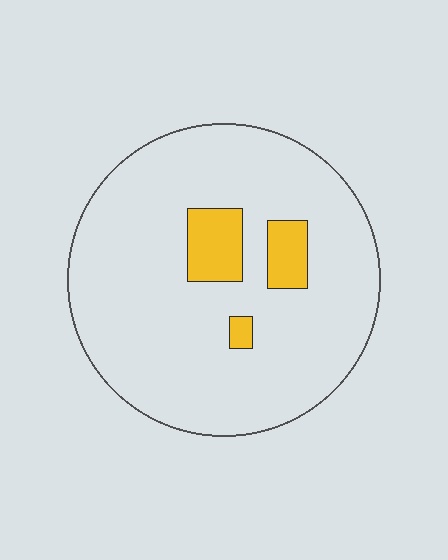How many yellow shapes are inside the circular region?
3.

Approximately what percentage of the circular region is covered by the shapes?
Approximately 10%.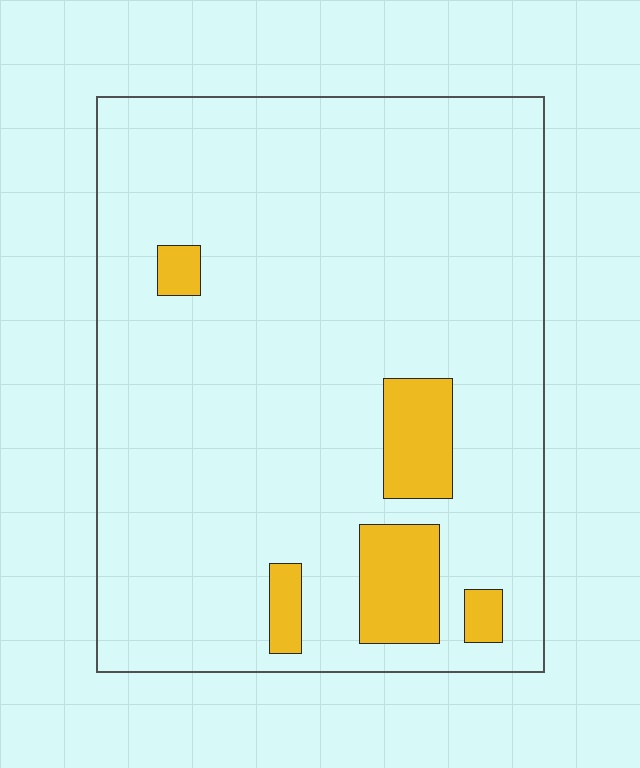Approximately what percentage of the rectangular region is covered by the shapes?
Approximately 10%.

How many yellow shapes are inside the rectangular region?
5.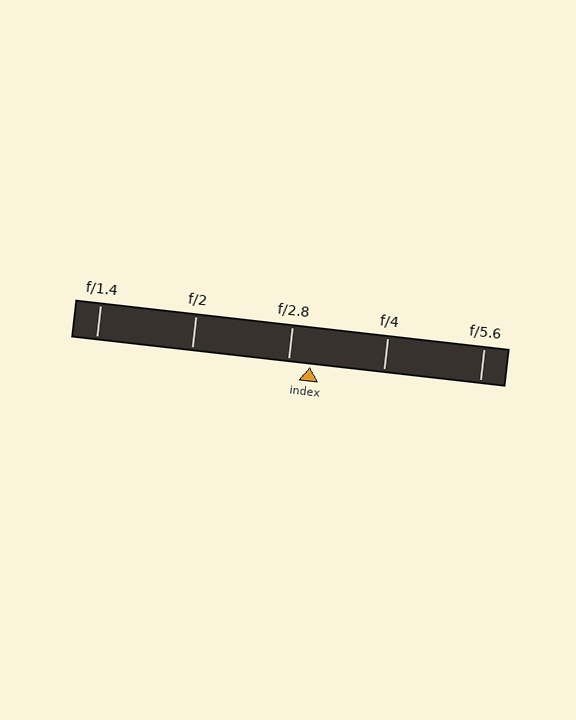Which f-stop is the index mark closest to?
The index mark is closest to f/2.8.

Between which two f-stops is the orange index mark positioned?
The index mark is between f/2.8 and f/4.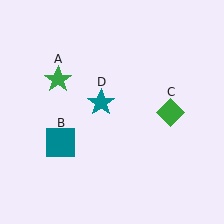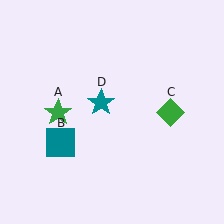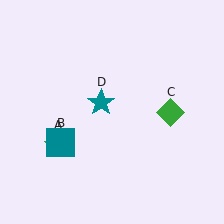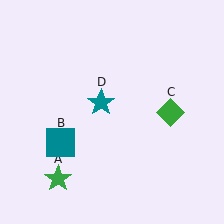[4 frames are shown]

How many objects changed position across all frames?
1 object changed position: green star (object A).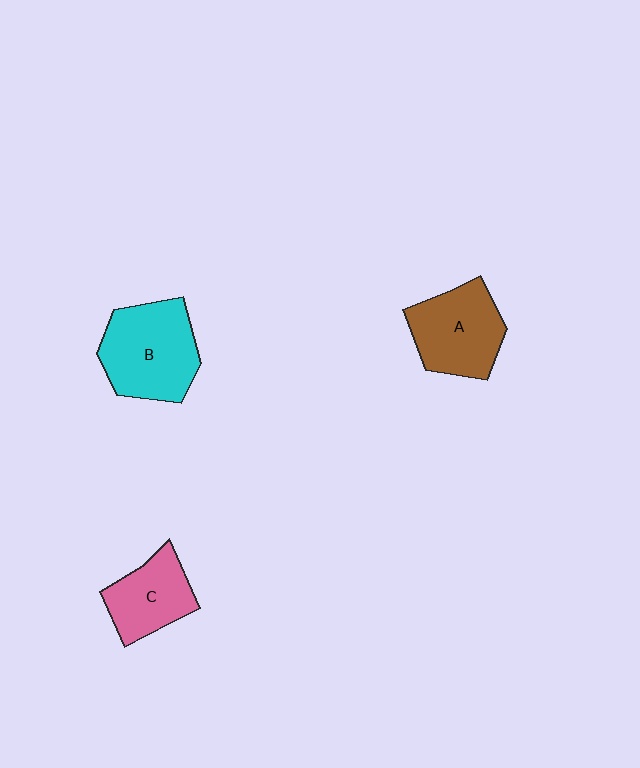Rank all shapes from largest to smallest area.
From largest to smallest: B (cyan), A (brown), C (pink).